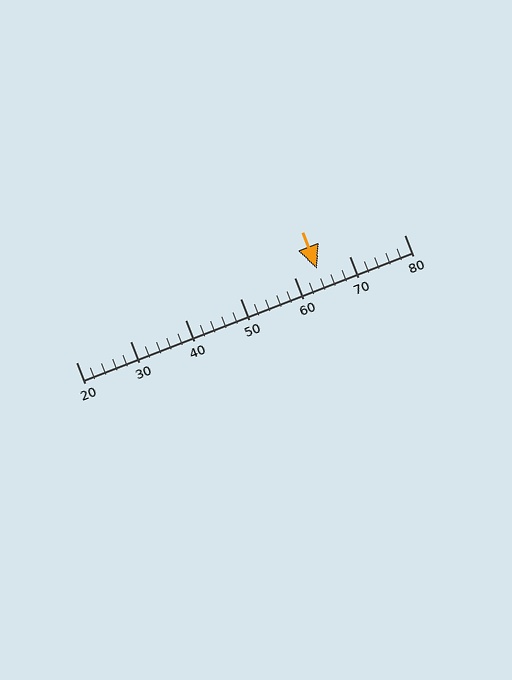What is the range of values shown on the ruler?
The ruler shows values from 20 to 80.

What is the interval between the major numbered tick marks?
The major tick marks are spaced 10 units apart.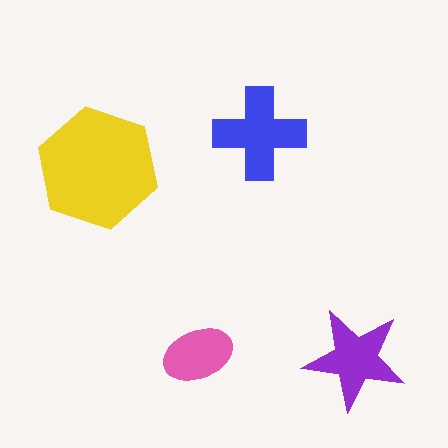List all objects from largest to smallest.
The yellow hexagon, the blue cross, the purple star, the pink ellipse.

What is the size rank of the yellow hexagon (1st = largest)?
1st.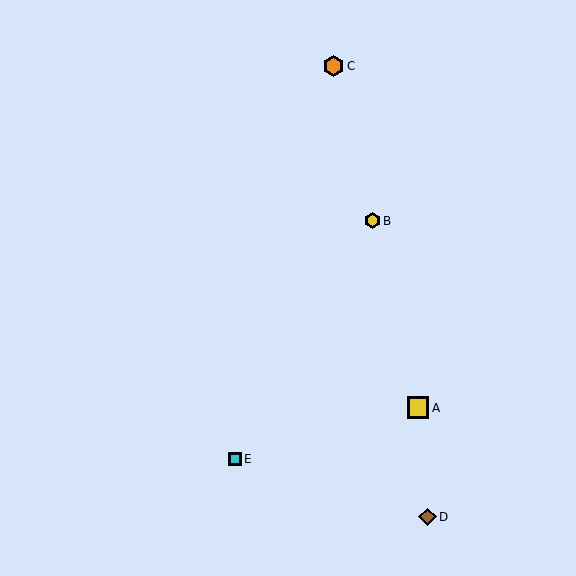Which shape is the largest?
The yellow square (labeled A) is the largest.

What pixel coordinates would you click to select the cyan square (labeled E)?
Click at (235, 459) to select the cyan square E.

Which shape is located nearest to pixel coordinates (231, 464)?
The cyan square (labeled E) at (235, 459) is nearest to that location.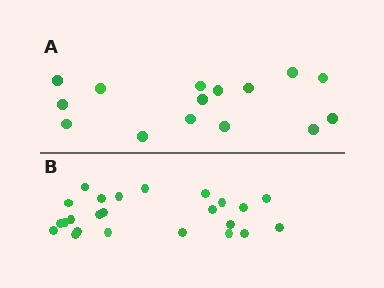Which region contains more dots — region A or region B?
Region B (the bottom region) has more dots.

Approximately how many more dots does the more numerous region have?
Region B has roughly 8 or so more dots than region A.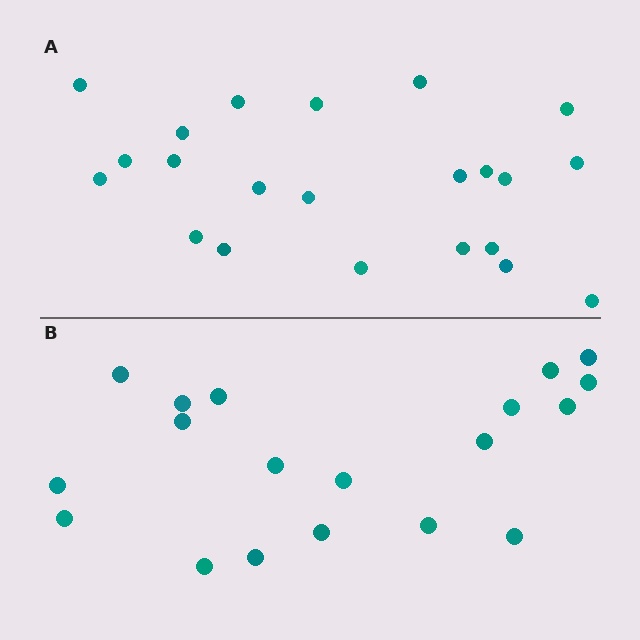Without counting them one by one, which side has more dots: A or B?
Region A (the top region) has more dots.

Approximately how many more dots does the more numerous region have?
Region A has just a few more — roughly 2 or 3 more dots than region B.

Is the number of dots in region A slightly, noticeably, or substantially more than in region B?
Region A has only slightly more — the two regions are fairly close. The ratio is roughly 1.2 to 1.